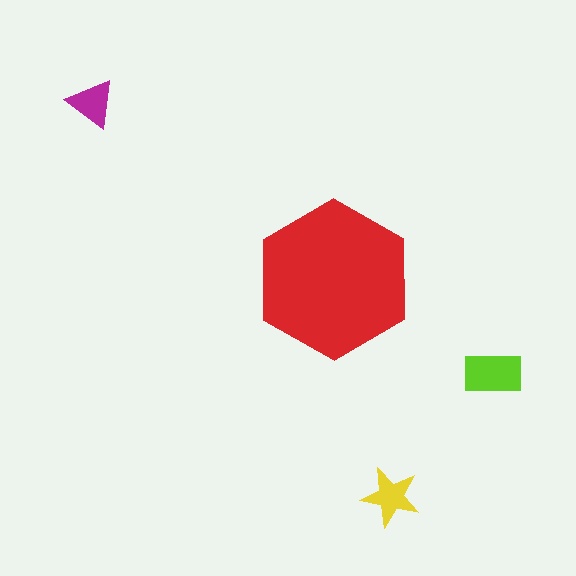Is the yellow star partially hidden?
No, the yellow star is fully visible.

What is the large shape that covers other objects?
A red hexagon.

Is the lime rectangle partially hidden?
No, the lime rectangle is fully visible.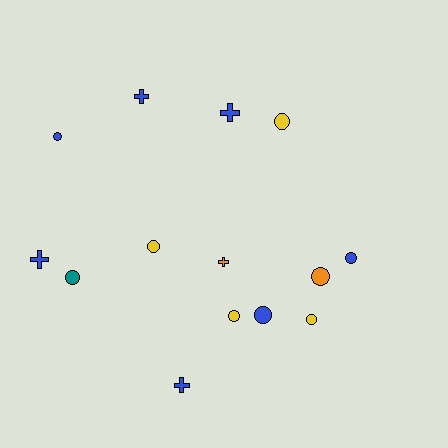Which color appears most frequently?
Blue, with 7 objects.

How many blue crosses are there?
There are 4 blue crosses.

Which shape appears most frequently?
Circle, with 9 objects.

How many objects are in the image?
There are 14 objects.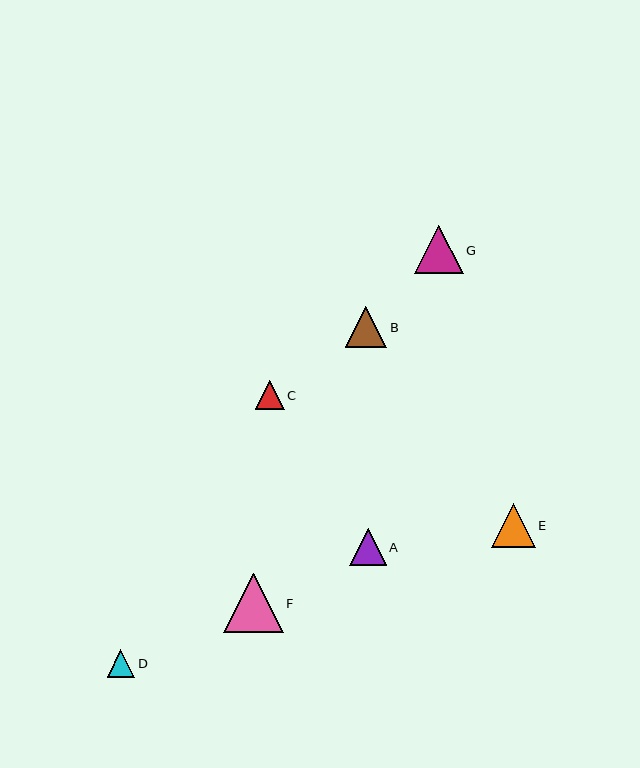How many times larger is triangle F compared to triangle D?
Triangle F is approximately 2.2 times the size of triangle D.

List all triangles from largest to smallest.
From largest to smallest: F, G, E, B, A, C, D.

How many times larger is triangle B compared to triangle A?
Triangle B is approximately 1.1 times the size of triangle A.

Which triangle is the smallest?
Triangle D is the smallest with a size of approximately 27 pixels.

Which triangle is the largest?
Triangle F is the largest with a size of approximately 60 pixels.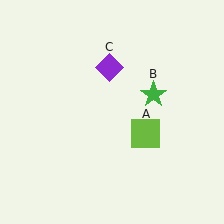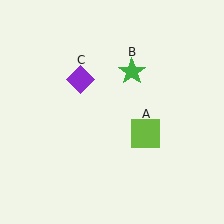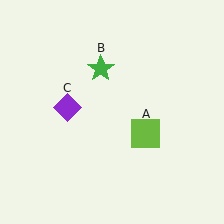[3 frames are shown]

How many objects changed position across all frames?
2 objects changed position: green star (object B), purple diamond (object C).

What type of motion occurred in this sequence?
The green star (object B), purple diamond (object C) rotated counterclockwise around the center of the scene.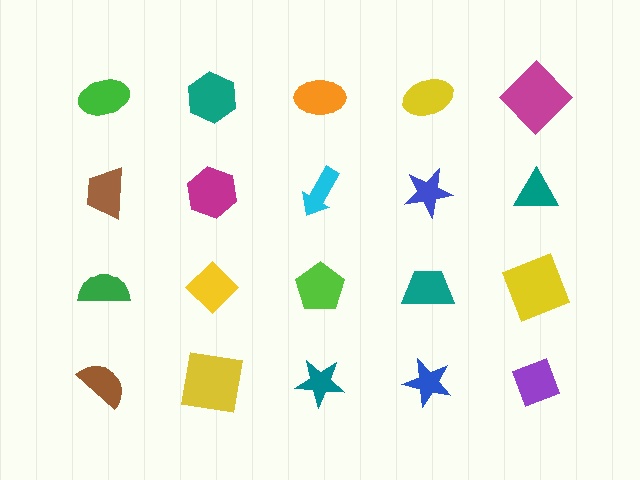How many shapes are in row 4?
5 shapes.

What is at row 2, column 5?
A teal triangle.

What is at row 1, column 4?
A yellow ellipse.